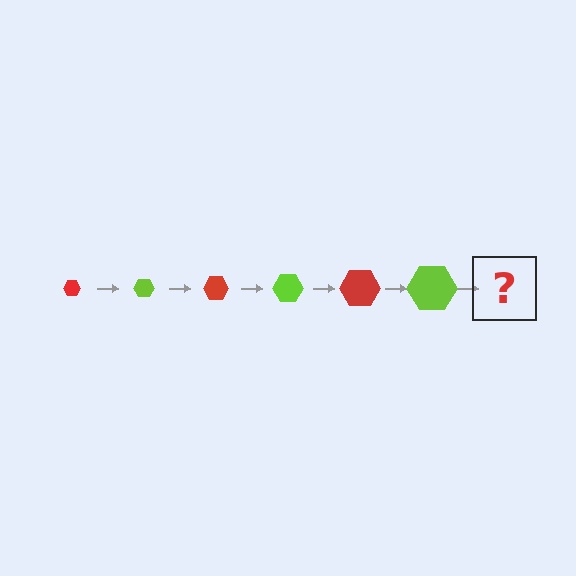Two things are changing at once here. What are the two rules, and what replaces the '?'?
The two rules are that the hexagon grows larger each step and the color cycles through red and lime. The '?' should be a red hexagon, larger than the previous one.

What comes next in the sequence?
The next element should be a red hexagon, larger than the previous one.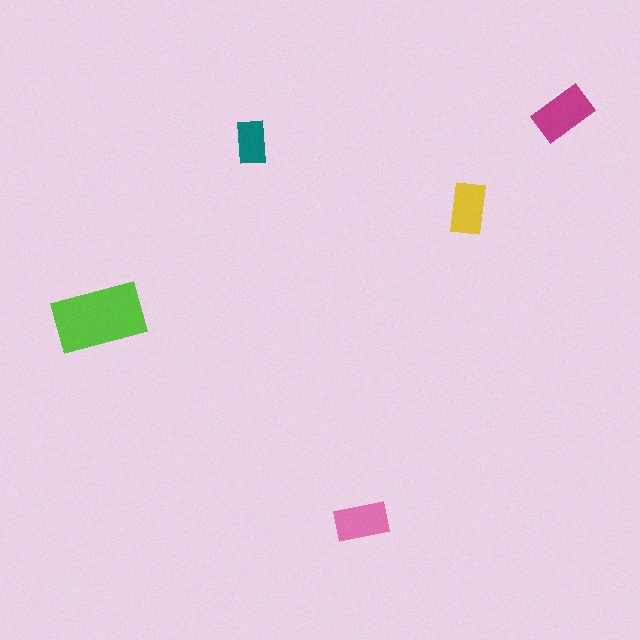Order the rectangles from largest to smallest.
the lime one, the magenta one, the pink one, the yellow one, the teal one.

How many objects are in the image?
There are 5 objects in the image.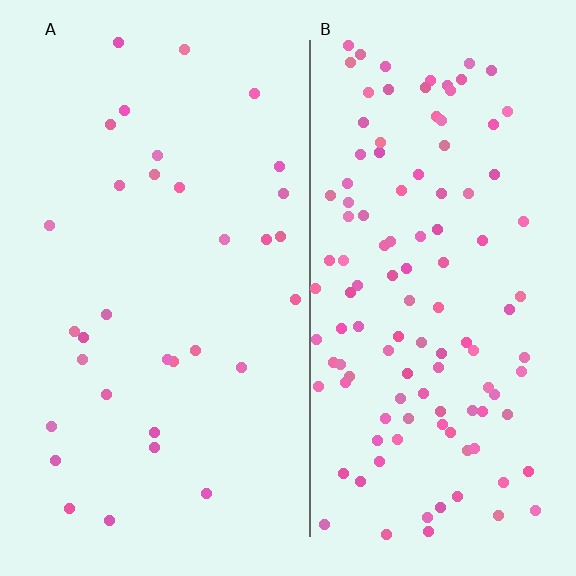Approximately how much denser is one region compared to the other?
Approximately 3.6× — region B over region A.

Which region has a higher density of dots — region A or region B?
B (the right).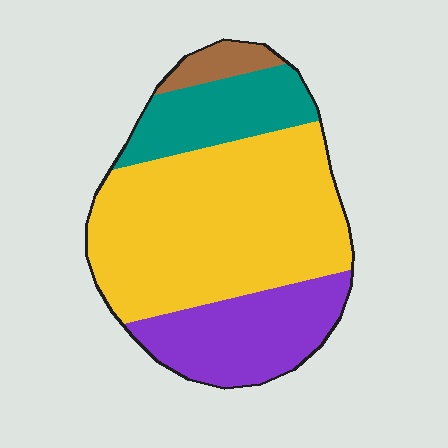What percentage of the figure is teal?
Teal covers 17% of the figure.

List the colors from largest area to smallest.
From largest to smallest: yellow, purple, teal, brown.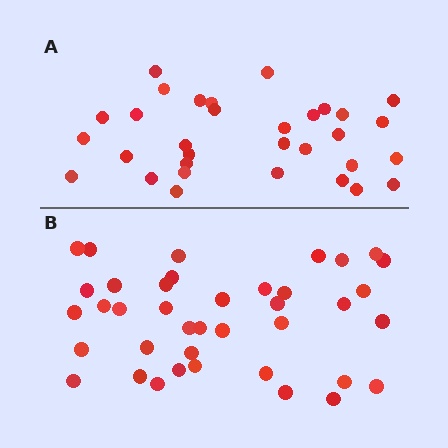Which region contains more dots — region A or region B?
Region B (the bottom region) has more dots.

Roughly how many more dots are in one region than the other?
Region B has roughly 8 or so more dots than region A.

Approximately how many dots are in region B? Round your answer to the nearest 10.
About 40 dots. (The exact count is 39, which rounds to 40.)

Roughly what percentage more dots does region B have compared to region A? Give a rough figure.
About 20% more.